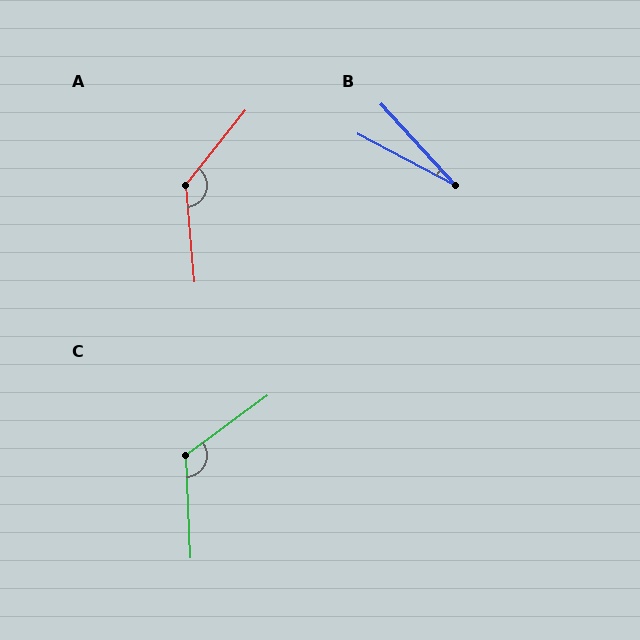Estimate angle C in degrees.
Approximately 124 degrees.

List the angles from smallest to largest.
B (20°), C (124°), A (136°).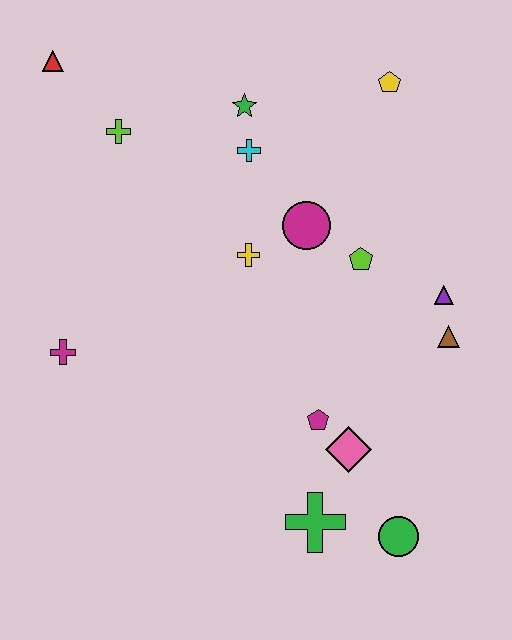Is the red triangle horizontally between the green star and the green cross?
No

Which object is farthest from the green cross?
The red triangle is farthest from the green cross.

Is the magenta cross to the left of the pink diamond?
Yes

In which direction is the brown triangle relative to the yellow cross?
The brown triangle is to the right of the yellow cross.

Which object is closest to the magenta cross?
The yellow cross is closest to the magenta cross.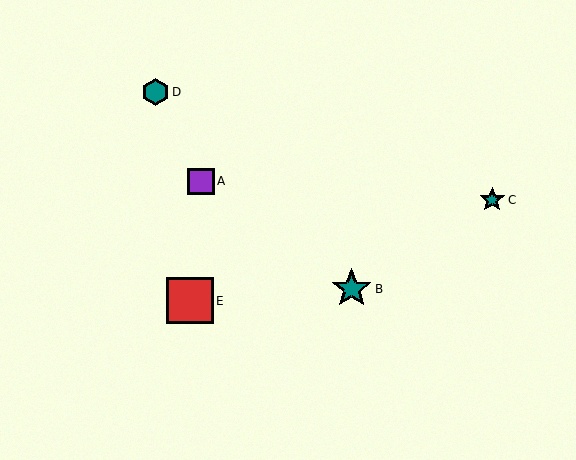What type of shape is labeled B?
Shape B is a teal star.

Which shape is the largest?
The red square (labeled E) is the largest.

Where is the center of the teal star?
The center of the teal star is at (492, 200).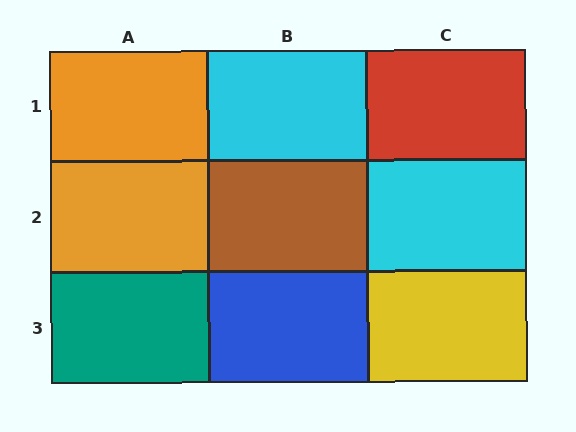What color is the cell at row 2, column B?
Brown.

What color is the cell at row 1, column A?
Orange.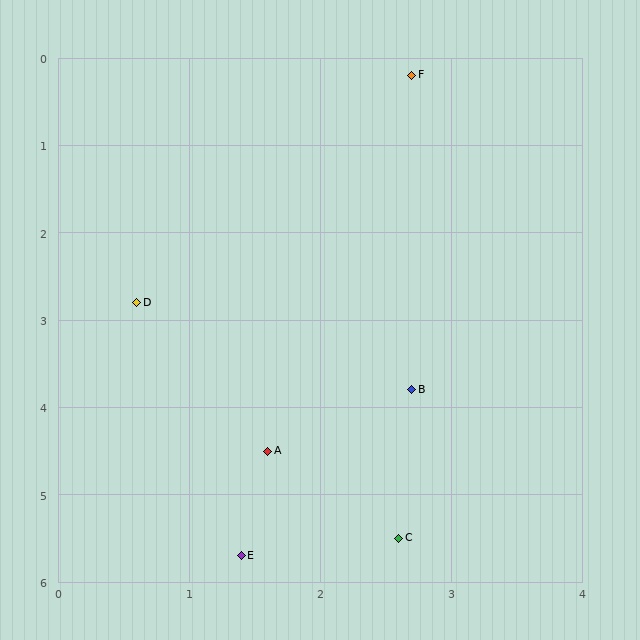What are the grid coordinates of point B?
Point B is at approximately (2.7, 3.8).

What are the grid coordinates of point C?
Point C is at approximately (2.6, 5.5).